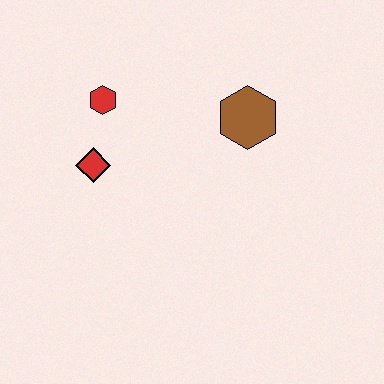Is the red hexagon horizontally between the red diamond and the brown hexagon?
Yes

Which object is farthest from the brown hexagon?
The red diamond is farthest from the brown hexagon.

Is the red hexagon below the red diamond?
No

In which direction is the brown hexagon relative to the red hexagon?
The brown hexagon is to the right of the red hexagon.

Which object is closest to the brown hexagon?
The red hexagon is closest to the brown hexagon.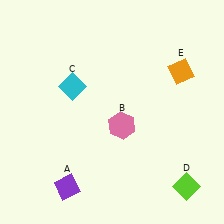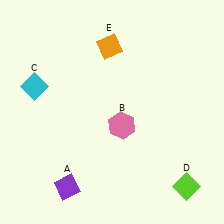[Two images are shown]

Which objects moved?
The objects that moved are: the cyan diamond (C), the orange diamond (E).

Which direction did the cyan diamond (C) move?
The cyan diamond (C) moved left.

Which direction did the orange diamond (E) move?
The orange diamond (E) moved left.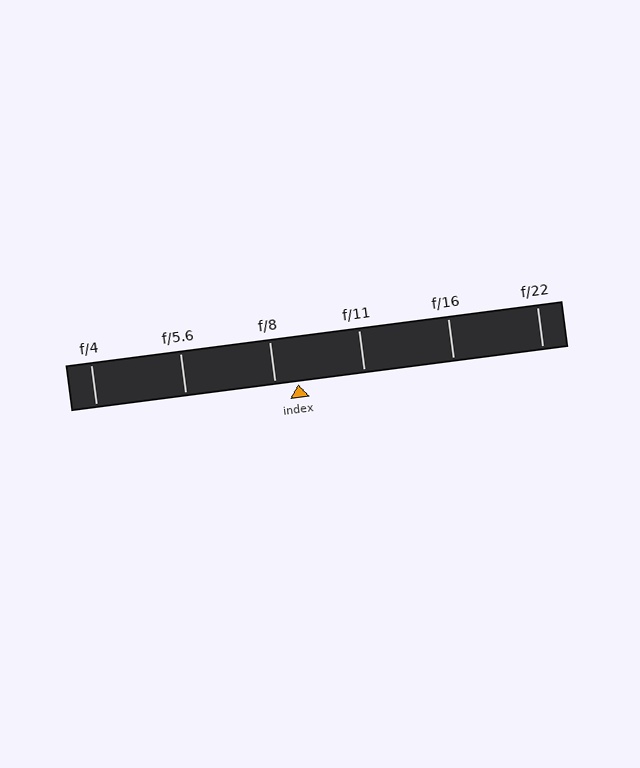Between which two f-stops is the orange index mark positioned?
The index mark is between f/8 and f/11.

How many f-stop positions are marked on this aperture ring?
There are 6 f-stop positions marked.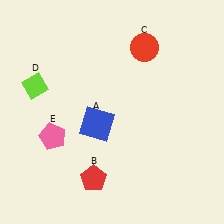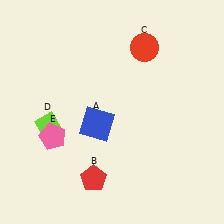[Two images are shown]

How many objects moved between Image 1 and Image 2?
1 object moved between the two images.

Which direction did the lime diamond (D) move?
The lime diamond (D) moved down.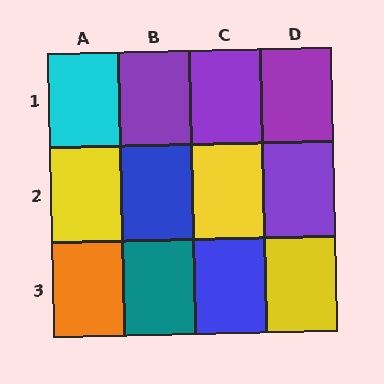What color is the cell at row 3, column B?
Teal.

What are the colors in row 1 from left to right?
Cyan, purple, purple, purple.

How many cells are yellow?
3 cells are yellow.